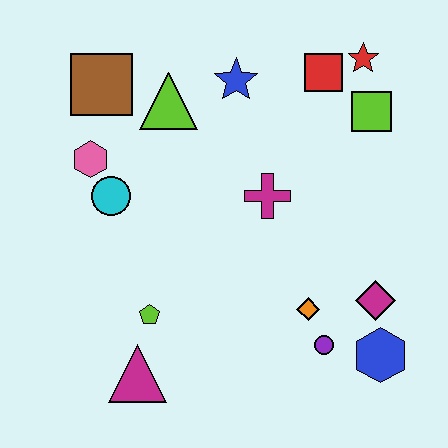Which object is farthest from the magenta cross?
The magenta triangle is farthest from the magenta cross.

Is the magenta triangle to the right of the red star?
No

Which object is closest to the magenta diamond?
The blue hexagon is closest to the magenta diamond.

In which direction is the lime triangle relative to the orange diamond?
The lime triangle is above the orange diamond.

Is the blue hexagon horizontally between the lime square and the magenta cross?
No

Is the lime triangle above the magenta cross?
Yes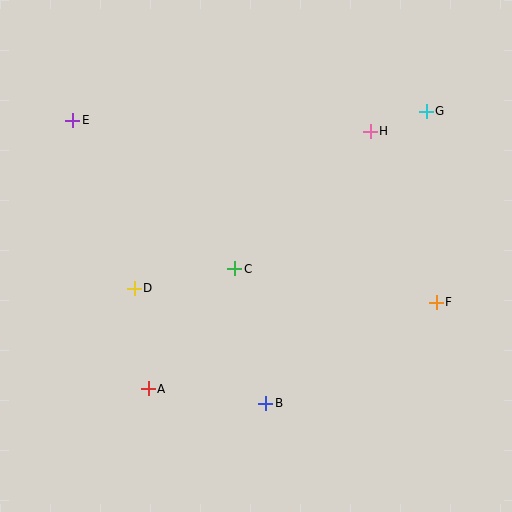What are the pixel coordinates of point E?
Point E is at (73, 120).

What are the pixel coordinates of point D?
Point D is at (134, 288).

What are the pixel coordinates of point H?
Point H is at (370, 131).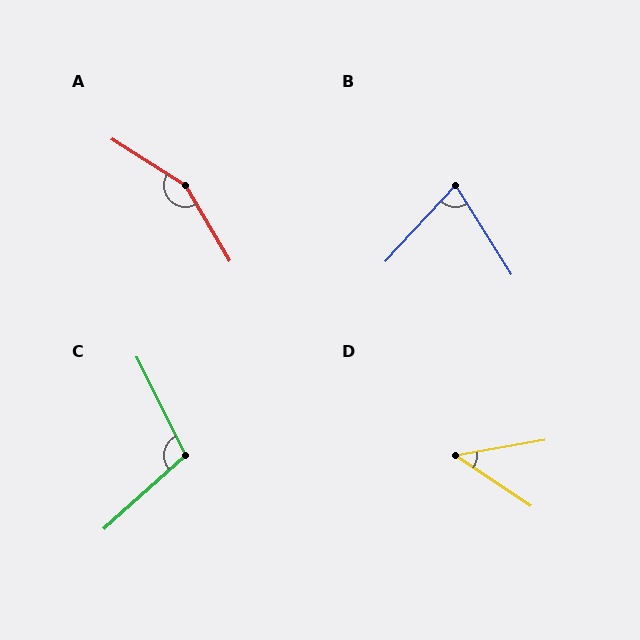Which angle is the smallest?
D, at approximately 44 degrees.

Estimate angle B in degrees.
Approximately 75 degrees.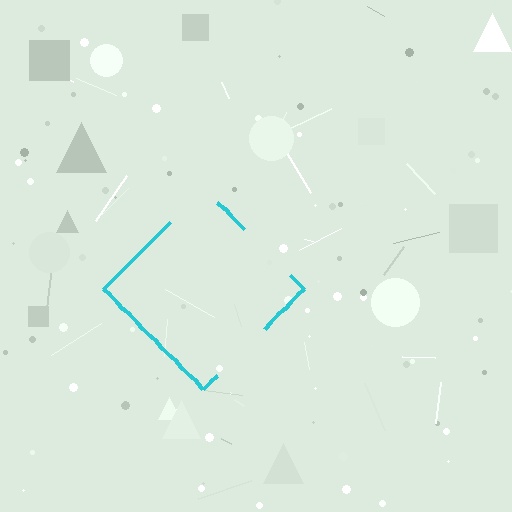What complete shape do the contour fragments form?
The contour fragments form a diamond.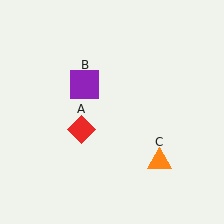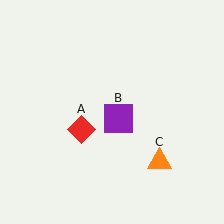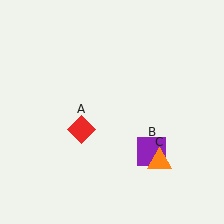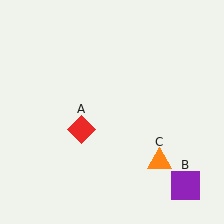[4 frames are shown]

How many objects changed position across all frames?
1 object changed position: purple square (object B).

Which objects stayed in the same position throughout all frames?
Red diamond (object A) and orange triangle (object C) remained stationary.